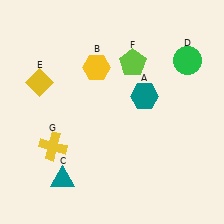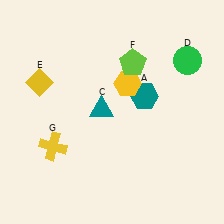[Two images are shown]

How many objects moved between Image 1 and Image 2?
2 objects moved between the two images.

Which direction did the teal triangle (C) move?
The teal triangle (C) moved up.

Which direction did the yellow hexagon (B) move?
The yellow hexagon (B) moved right.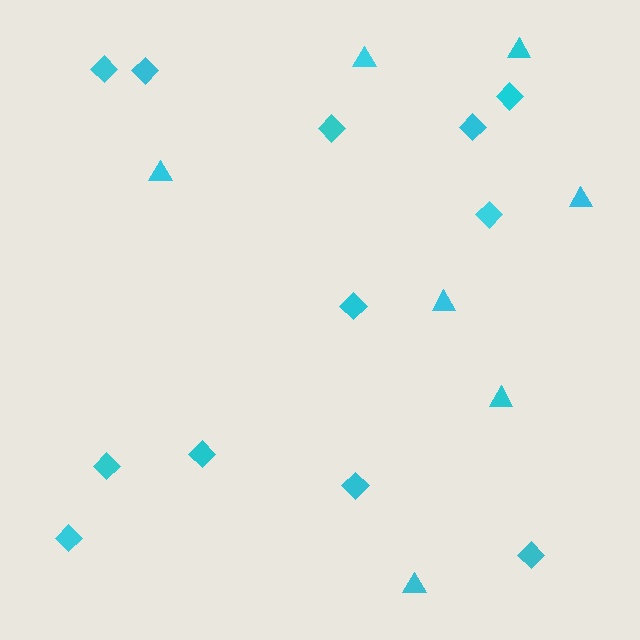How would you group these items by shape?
There are 2 groups: one group of diamonds (12) and one group of triangles (7).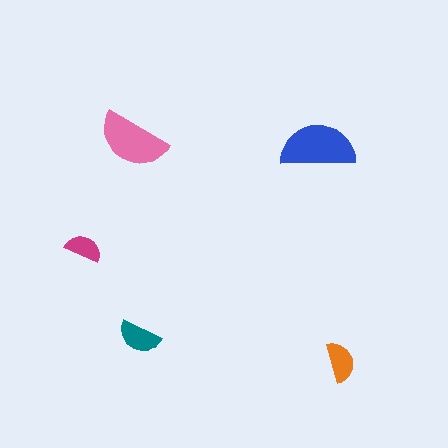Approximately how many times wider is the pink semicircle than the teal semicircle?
About 1.5 times wider.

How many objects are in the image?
There are 5 objects in the image.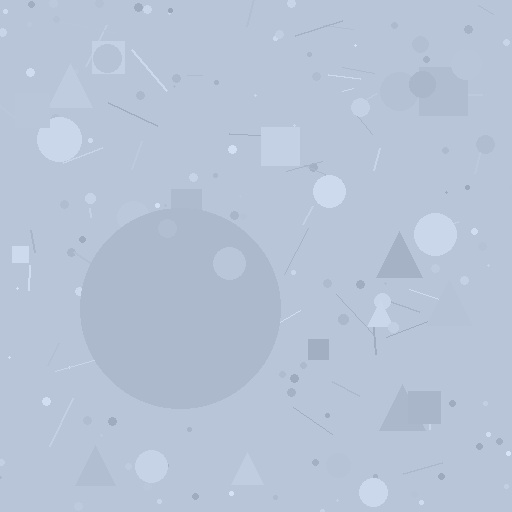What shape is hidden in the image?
A circle is hidden in the image.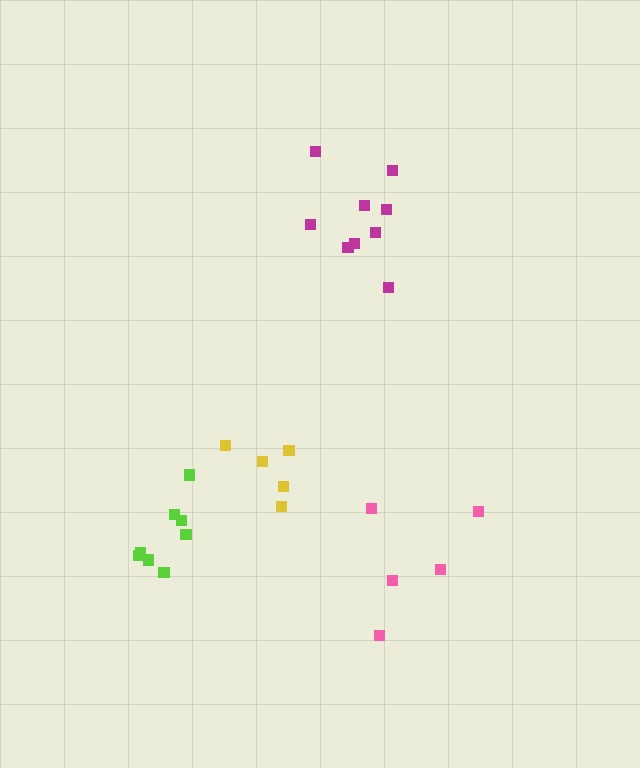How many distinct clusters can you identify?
There are 4 distinct clusters.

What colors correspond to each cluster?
The clusters are colored: magenta, lime, yellow, pink.